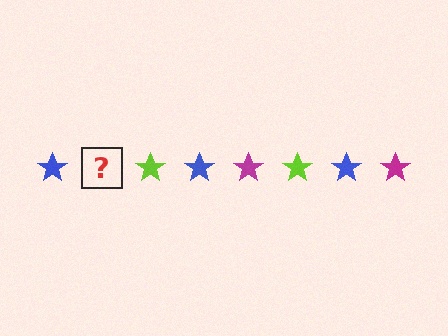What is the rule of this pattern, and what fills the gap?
The rule is that the pattern cycles through blue, magenta, lime stars. The gap should be filled with a magenta star.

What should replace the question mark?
The question mark should be replaced with a magenta star.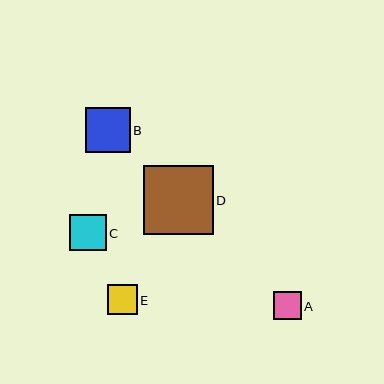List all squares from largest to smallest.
From largest to smallest: D, B, C, E, A.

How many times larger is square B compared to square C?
Square B is approximately 1.2 times the size of square C.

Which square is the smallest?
Square A is the smallest with a size of approximately 28 pixels.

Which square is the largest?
Square D is the largest with a size of approximately 70 pixels.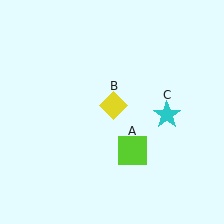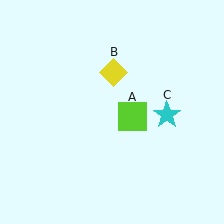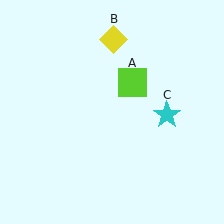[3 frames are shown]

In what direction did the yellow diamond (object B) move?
The yellow diamond (object B) moved up.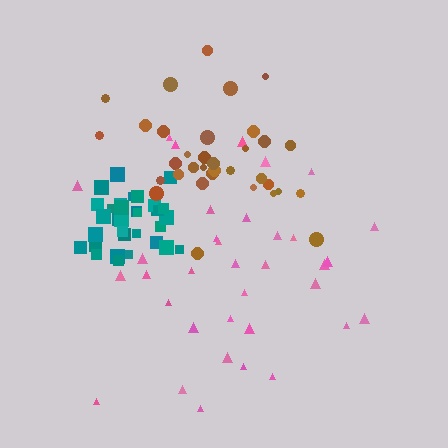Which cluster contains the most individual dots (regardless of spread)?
Pink (35).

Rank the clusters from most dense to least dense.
teal, brown, pink.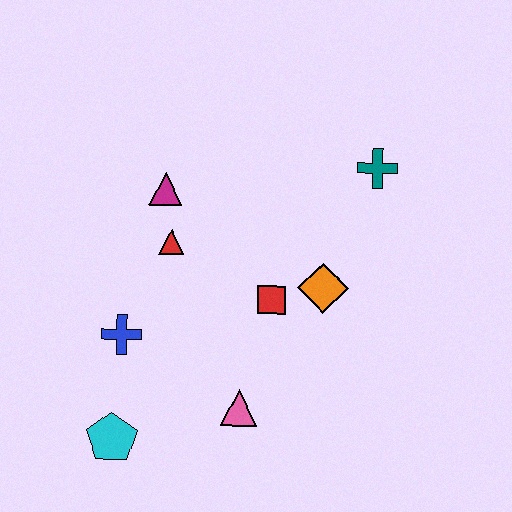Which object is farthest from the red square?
The cyan pentagon is farthest from the red square.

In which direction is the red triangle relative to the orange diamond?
The red triangle is to the left of the orange diamond.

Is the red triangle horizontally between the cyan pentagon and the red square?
Yes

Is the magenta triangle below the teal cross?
Yes